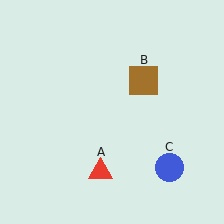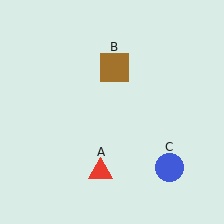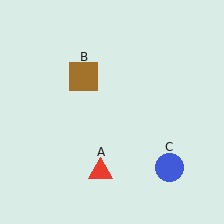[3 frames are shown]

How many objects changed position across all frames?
1 object changed position: brown square (object B).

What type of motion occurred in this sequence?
The brown square (object B) rotated counterclockwise around the center of the scene.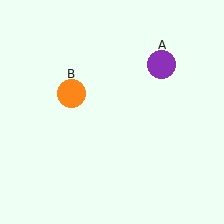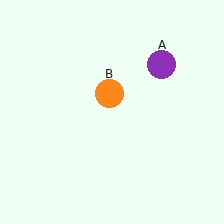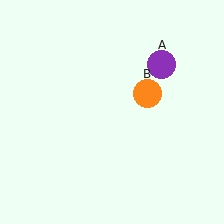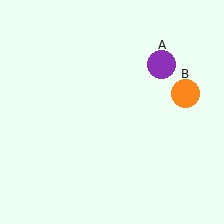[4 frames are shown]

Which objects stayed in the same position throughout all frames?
Purple circle (object A) remained stationary.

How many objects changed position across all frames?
1 object changed position: orange circle (object B).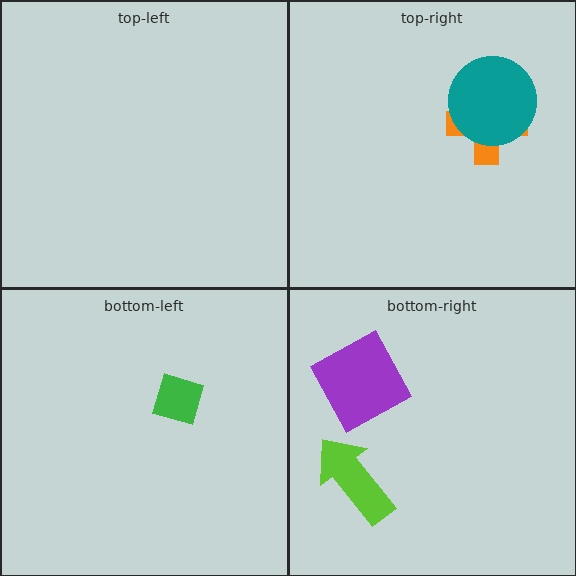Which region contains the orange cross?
The top-right region.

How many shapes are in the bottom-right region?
2.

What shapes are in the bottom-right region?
The lime arrow, the purple square.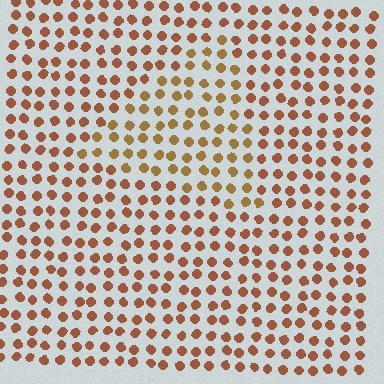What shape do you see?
I see a triangle.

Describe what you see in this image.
The image is filled with small brown elements in a uniform arrangement. A triangle-shaped region is visible where the elements are tinted to a slightly different hue, forming a subtle color boundary.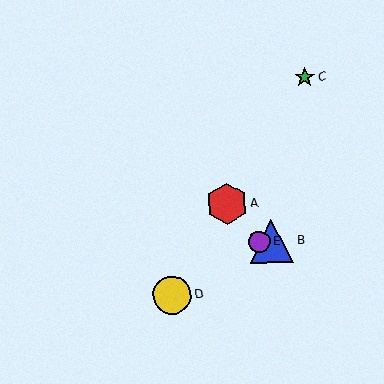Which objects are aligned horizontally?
Objects B, E are aligned horizontally.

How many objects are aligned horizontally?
2 objects (B, E) are aligned horizontally.